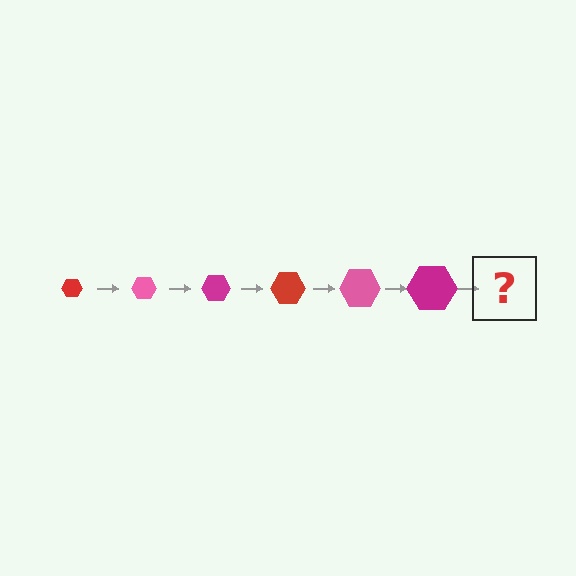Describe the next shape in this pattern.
It should be a red hexagon, larger than the previous one.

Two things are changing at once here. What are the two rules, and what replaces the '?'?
The two rules are that the hexagon grows larger each step and the color cycles through red, pink, and magenta. The '?' should be a red hexagon, larger than the previous one.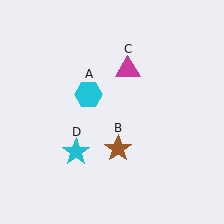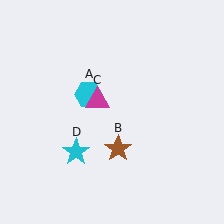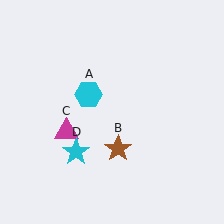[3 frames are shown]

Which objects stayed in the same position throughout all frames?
Cyan hexagon (object A) and brown star (object B) and cyan star (object D) remained stationary.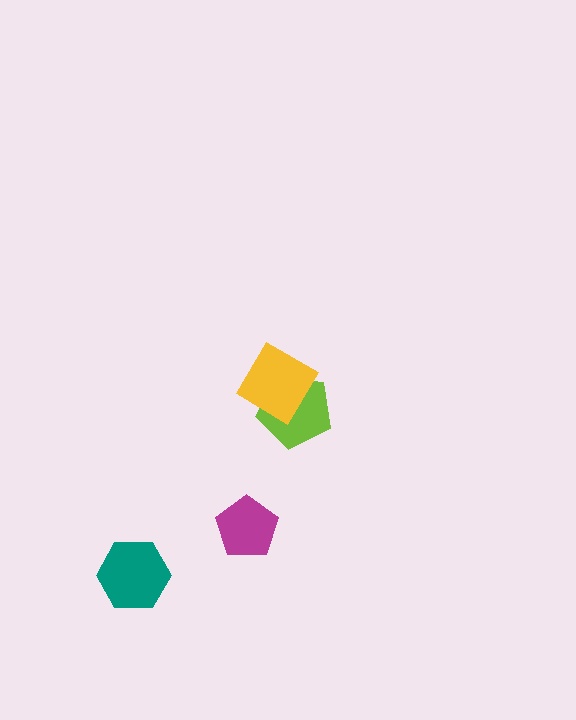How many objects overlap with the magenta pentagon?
0 objects overlap with the magenta pentagon.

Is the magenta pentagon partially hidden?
No, no other shape covers it.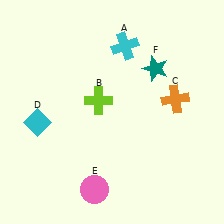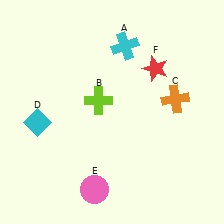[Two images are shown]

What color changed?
The star (F) changed from teal in Image 1 to red in Image 2.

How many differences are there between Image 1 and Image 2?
There is 1 difference between the two images.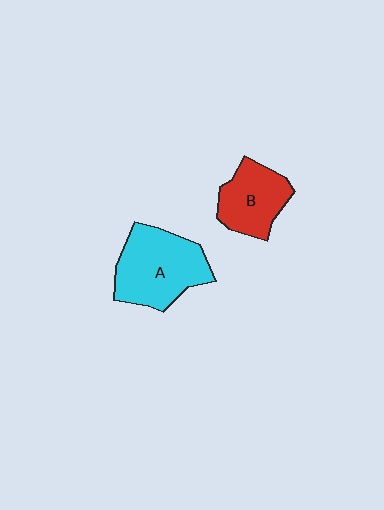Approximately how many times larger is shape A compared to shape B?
Approximately 1.5 times.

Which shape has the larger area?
Shape A (cyan).